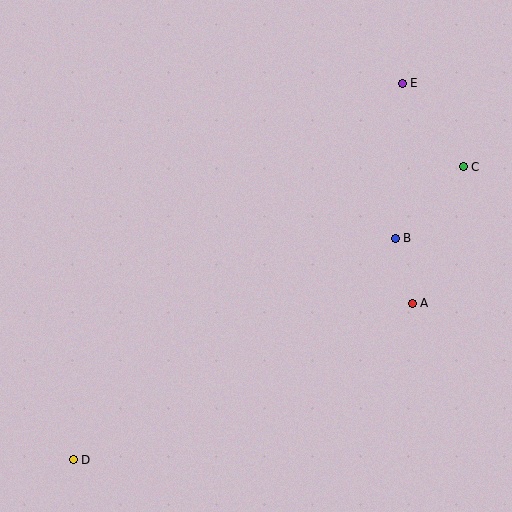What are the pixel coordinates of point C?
Point C is at (463, 167).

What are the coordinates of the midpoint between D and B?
The midpoint between D and B is at (234, 349).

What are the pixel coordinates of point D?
Point D is at (73, 460).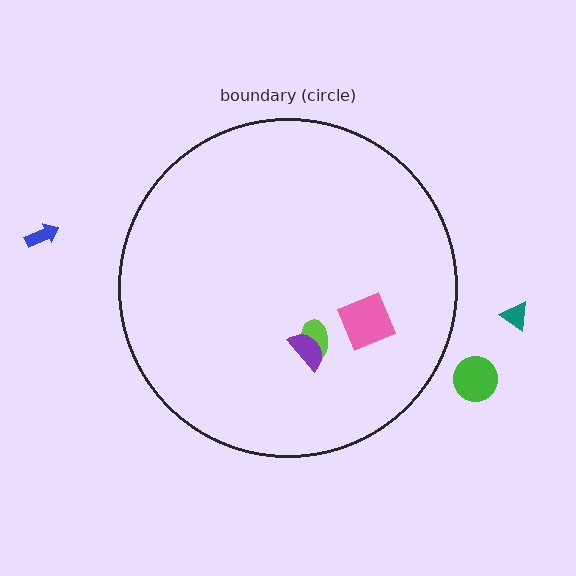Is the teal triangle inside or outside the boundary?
Outside.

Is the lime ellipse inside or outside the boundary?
Inside.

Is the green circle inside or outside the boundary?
Outside.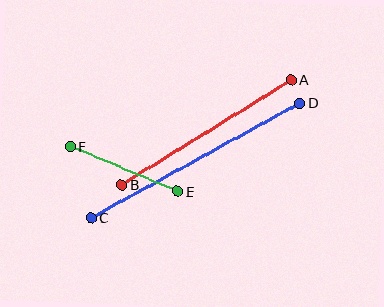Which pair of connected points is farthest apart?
Points C and D are farthest apart.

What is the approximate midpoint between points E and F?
The midpoint is at approximately (124, 169) pixels.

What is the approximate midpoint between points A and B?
The midpoint is at approximately (206, 132) pixels.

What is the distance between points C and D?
The distance is approximately 238 pixels.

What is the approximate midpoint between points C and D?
The midpoint is at approximately (195, 160) pixels.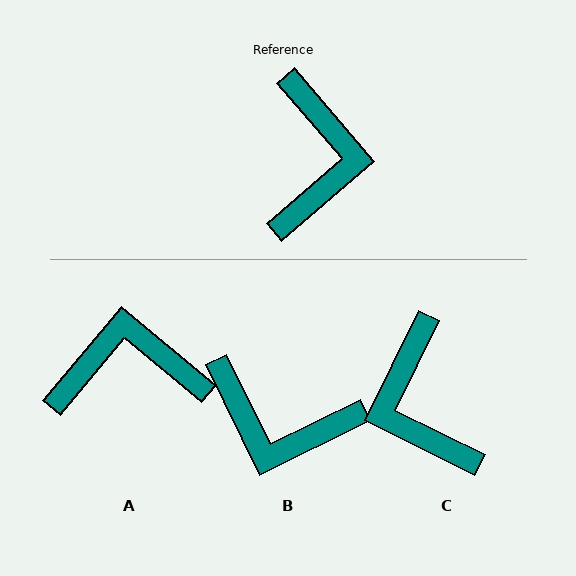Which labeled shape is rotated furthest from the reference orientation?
C, about 157 degrees away.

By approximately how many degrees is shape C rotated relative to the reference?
Approximately 157 degrees clockwise.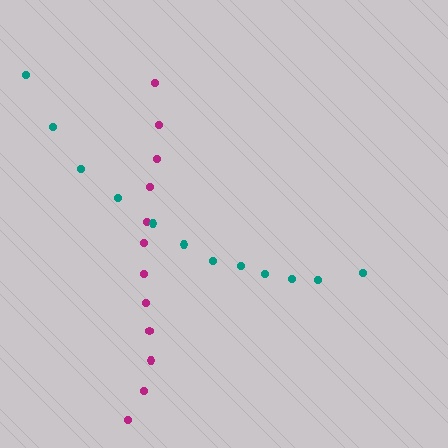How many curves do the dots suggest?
There are 2 distinct paths.